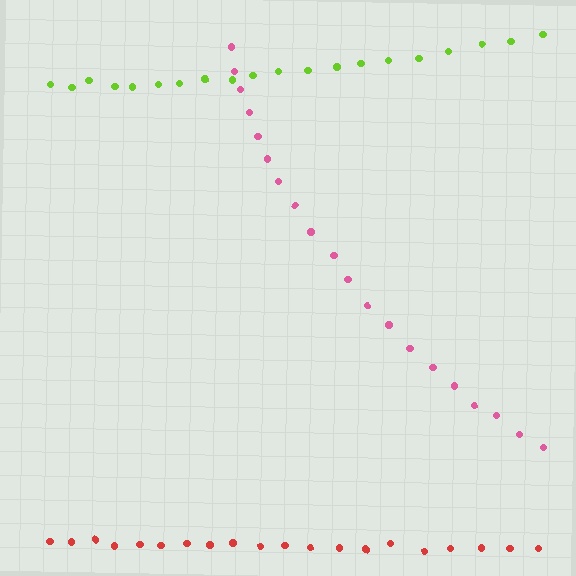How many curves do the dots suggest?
There are 3 distinct paths.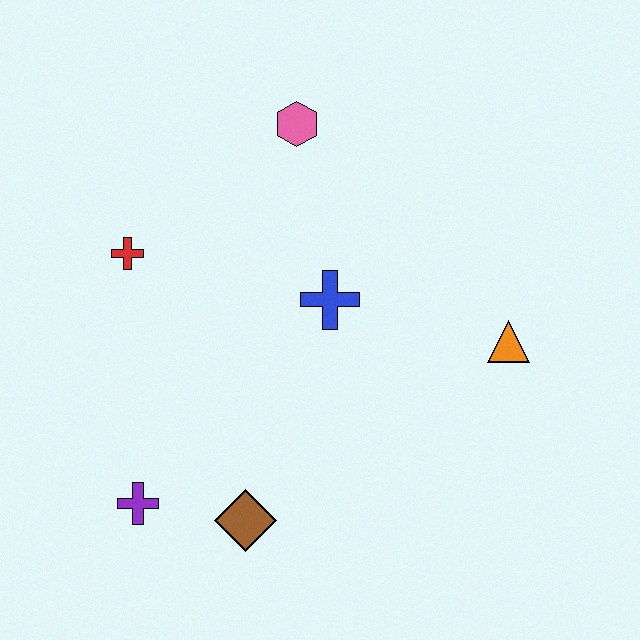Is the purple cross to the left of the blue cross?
Yes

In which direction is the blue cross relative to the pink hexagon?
The blue cross is below the pink hexagon.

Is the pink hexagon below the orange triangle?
No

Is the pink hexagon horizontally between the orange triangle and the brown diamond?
Yes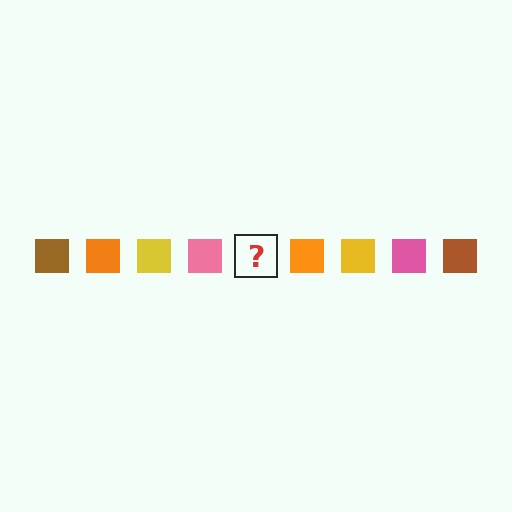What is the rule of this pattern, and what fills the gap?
The rule is that the pattern cycles through brown, orange, yellow, pink squares. The gap should be filled with a brown square.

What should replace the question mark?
The question mark should be replaced with a brown square.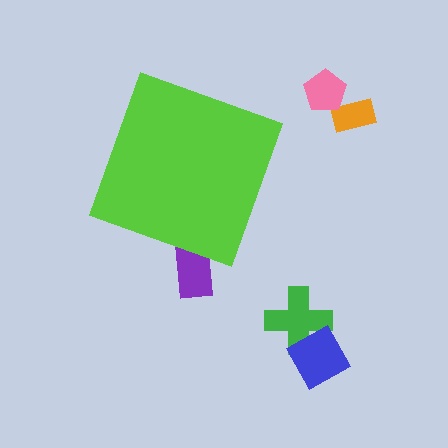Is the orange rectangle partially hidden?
No, the orange rectangle is fully visible.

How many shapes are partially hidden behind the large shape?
1 shape is partially hidden.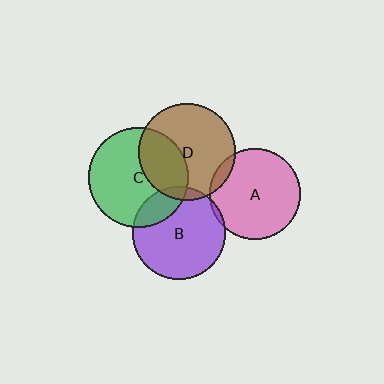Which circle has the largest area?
Circle C (green).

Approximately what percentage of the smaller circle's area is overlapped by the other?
Approximately 5%.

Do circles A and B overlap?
Yes.